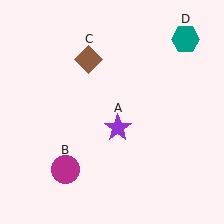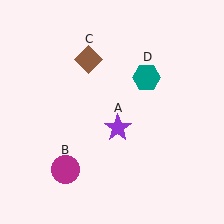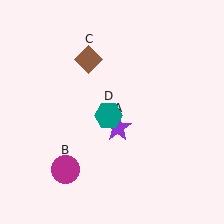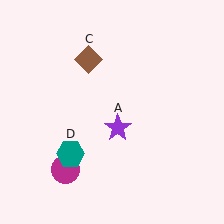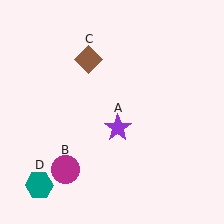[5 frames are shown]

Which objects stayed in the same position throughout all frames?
Purple star (object A) and magenta circle (object B) and brown diamond (object C) remained stationary.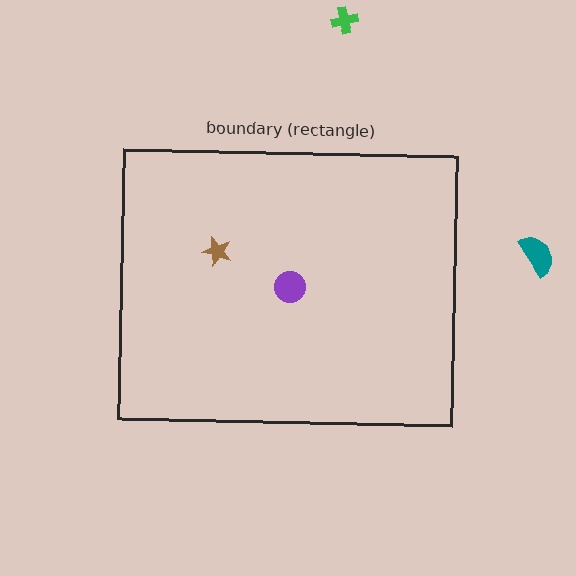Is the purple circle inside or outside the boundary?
Inside.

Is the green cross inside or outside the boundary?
Outside.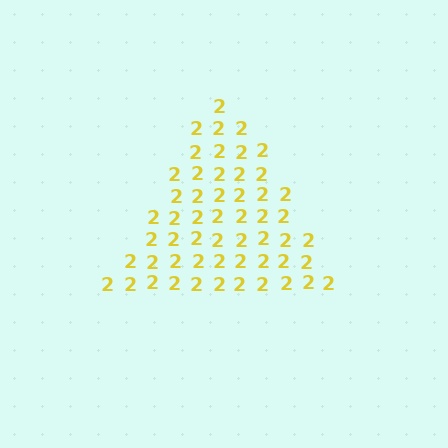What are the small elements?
The small elements are digit 2's.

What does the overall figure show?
The overall figure shows a triangle.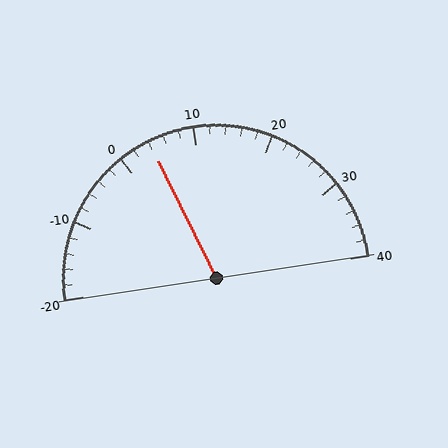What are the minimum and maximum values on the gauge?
The gauge ranges from -20 to 40.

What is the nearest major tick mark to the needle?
The nearest major tick mark is 0.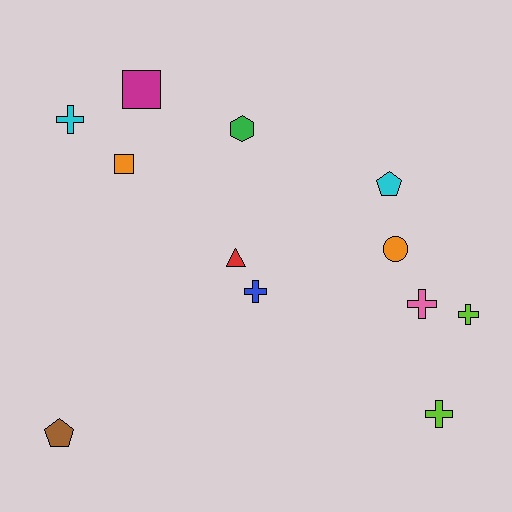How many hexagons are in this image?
There is 1 hexagon.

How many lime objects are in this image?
There are 2 lime objects.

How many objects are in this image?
There are 12 objects.